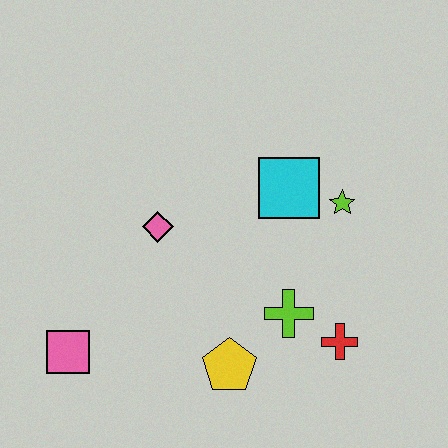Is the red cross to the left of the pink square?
No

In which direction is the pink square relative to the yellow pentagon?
The pink square is to the left of the yellow pentagon.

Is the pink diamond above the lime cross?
Yes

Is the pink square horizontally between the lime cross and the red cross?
No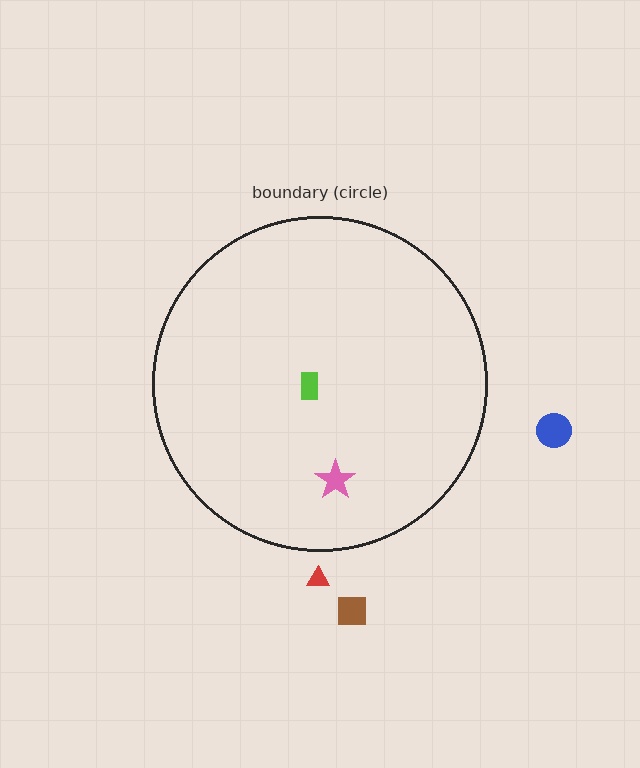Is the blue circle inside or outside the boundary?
Outside.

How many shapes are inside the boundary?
2 inside, 3 outside.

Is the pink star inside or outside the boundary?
Inside.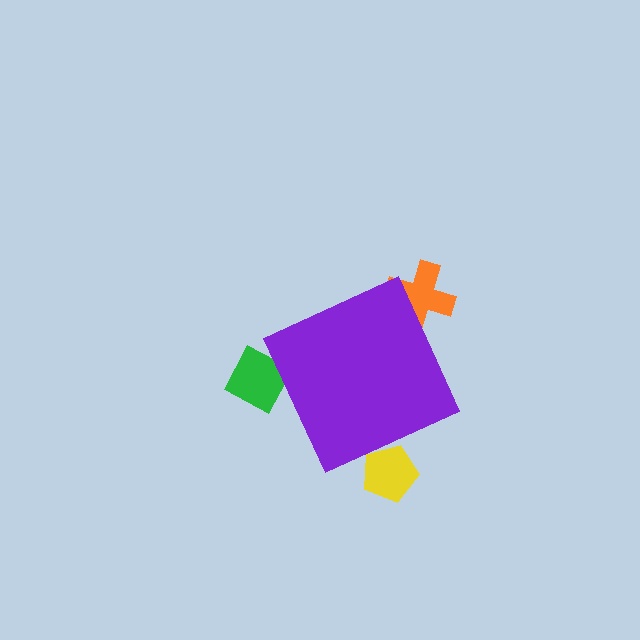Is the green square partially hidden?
Yes, the green square is partially hidden behind the purple diamond.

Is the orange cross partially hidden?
Yes, the orange cross is partially hidden behind the purple diamond.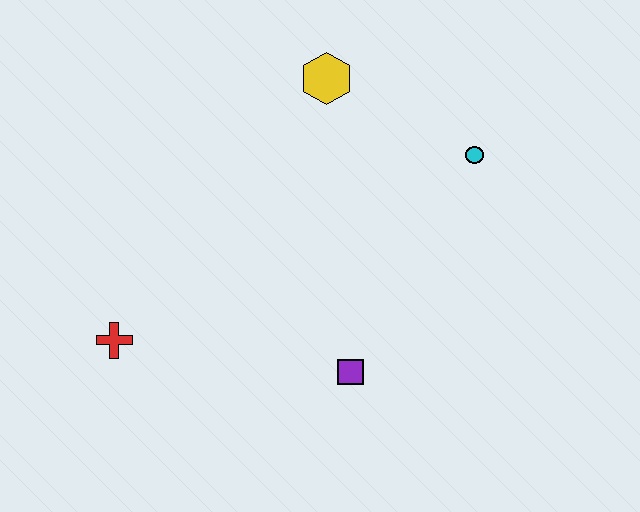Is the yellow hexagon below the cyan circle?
No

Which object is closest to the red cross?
The purple square is closest to the red cross.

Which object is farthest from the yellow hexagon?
The red cross is farthest from the yellow hexagon.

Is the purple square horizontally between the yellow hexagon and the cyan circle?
Yes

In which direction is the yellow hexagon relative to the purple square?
The yellow hexagon is above the purple square.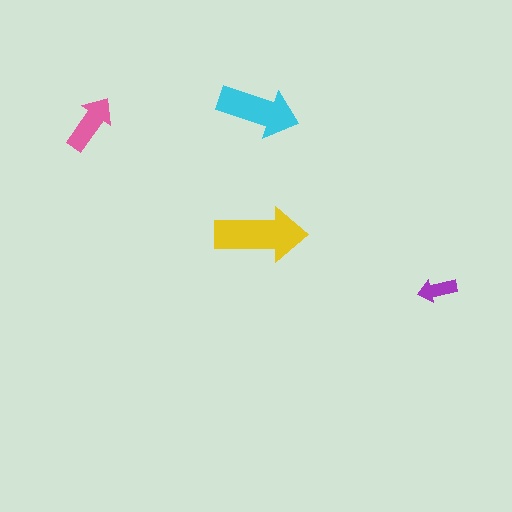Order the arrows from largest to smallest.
the yellow one, the cyan one, the pink one, the purple one.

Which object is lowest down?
The purple arrow is bottommost.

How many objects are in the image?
There are 4 objects in the image.